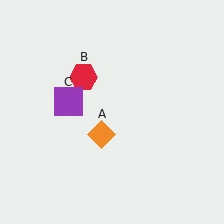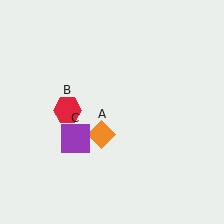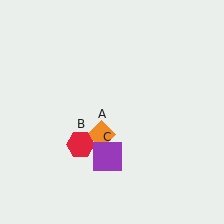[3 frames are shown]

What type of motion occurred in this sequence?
The red hexagon (object B), purple square (object C) rotated counterclockwise around the center of the scene.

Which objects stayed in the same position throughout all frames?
Orange diamond (object A) remained stationary.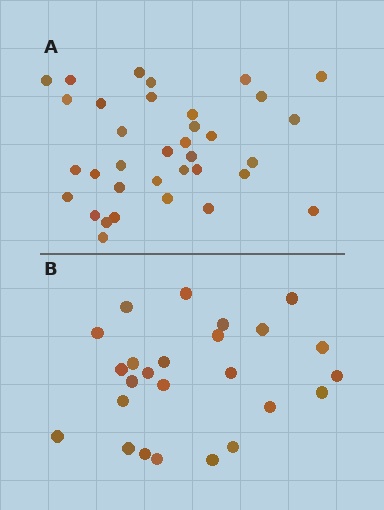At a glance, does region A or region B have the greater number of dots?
Region A (the top region) has more dots.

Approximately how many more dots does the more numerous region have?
Region A has roughly 10 or so more dots than region B.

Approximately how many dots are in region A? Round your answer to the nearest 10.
About 40 dots. (The exact count is 35, which rounds to 40.)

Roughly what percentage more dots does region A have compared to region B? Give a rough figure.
About 40% more.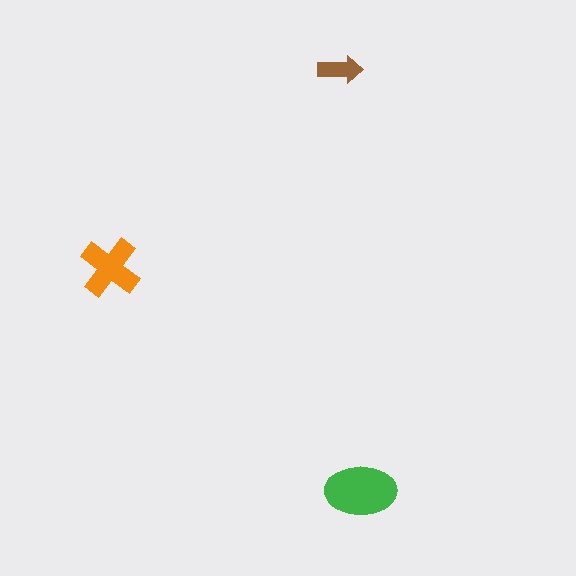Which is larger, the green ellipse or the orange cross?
The green ellipse.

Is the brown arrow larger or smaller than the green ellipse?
Smaller.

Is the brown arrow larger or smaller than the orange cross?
Smaller.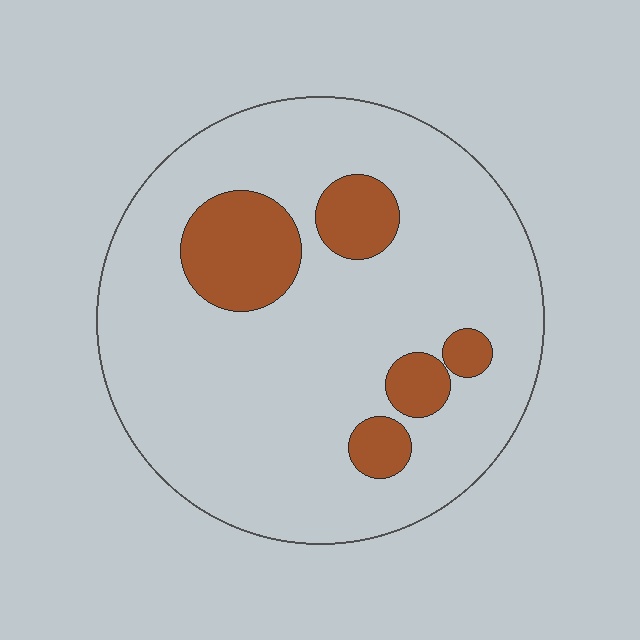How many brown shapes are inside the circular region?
5.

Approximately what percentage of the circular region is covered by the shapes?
Approximately 15%.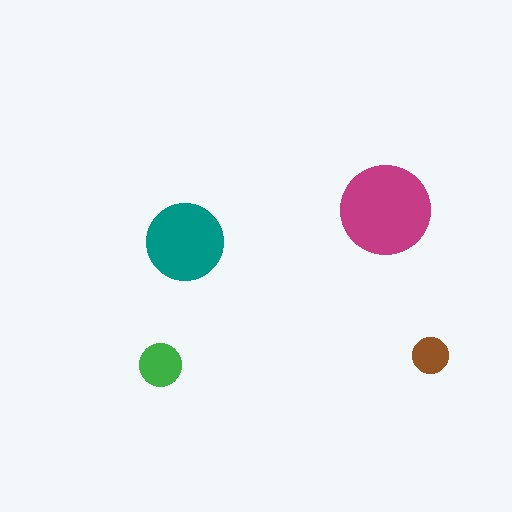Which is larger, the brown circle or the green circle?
The green one.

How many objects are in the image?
There are 4 objects in the image.